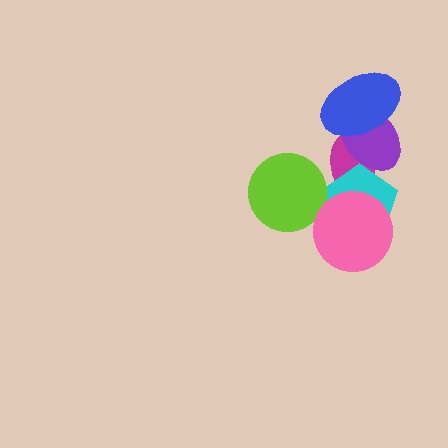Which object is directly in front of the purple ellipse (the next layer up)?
The blue ellipse is directly in front of the purple ellipse.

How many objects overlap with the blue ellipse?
2 objects overlap with the blue ellipse.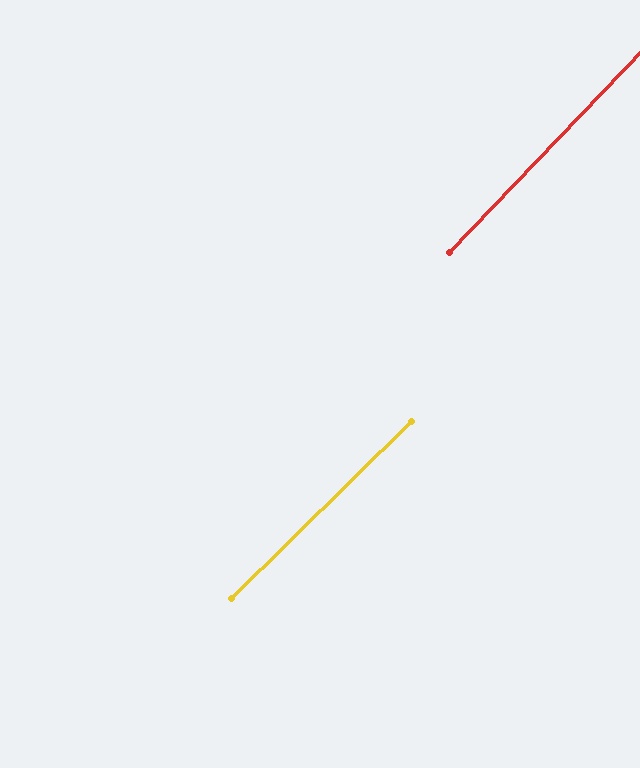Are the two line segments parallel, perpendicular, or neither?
Parallel — their directions differ by only 1.7°.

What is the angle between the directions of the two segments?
Approximately 2 degrees.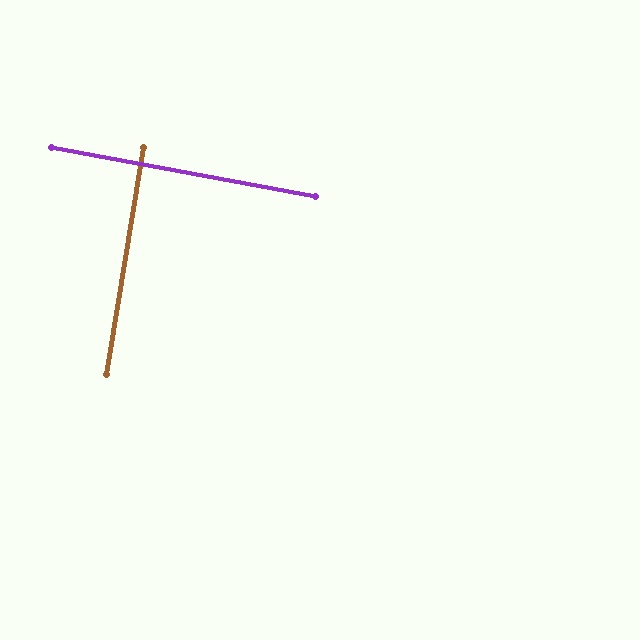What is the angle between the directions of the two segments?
Approximately 89 degrees.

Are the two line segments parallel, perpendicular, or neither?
Perpendicular — they meet at approximately 89°.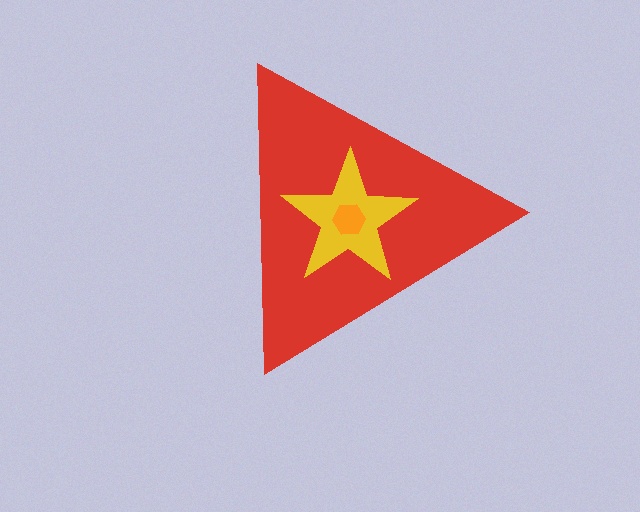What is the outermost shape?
The red triangle.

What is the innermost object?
The orange hexagon.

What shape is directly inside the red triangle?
The yellow star.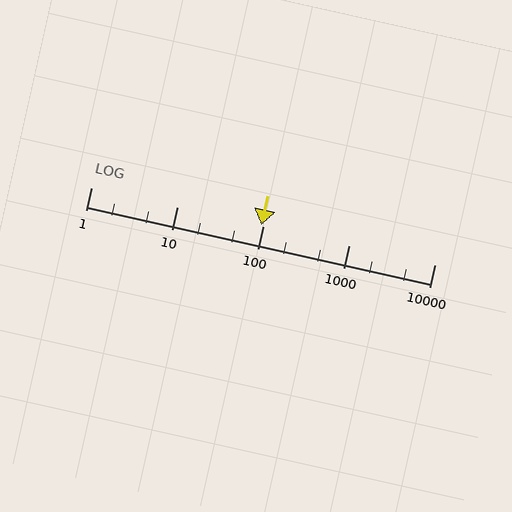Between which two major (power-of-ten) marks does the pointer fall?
The pointer is between 10 and 100.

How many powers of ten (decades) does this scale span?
The scale spans 4 decades, from 1 to 10000.